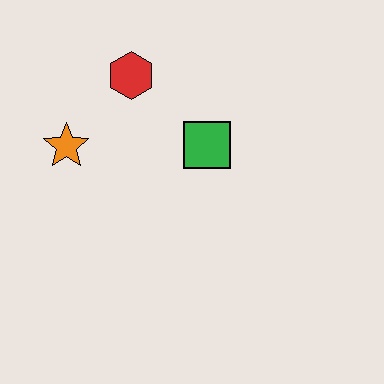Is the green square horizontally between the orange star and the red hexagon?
No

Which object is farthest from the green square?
The orange star is farthest from the green square.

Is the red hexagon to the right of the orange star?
Yes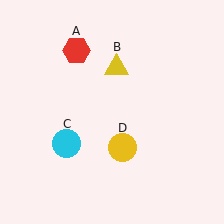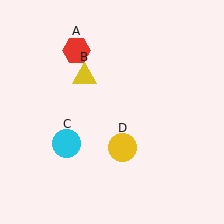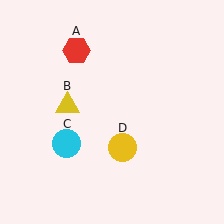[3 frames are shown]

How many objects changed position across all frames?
1 object changed position: yellow triangle (object B).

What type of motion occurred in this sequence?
The yellow triangle (object B) rotated counterclockwise around the center of the scene.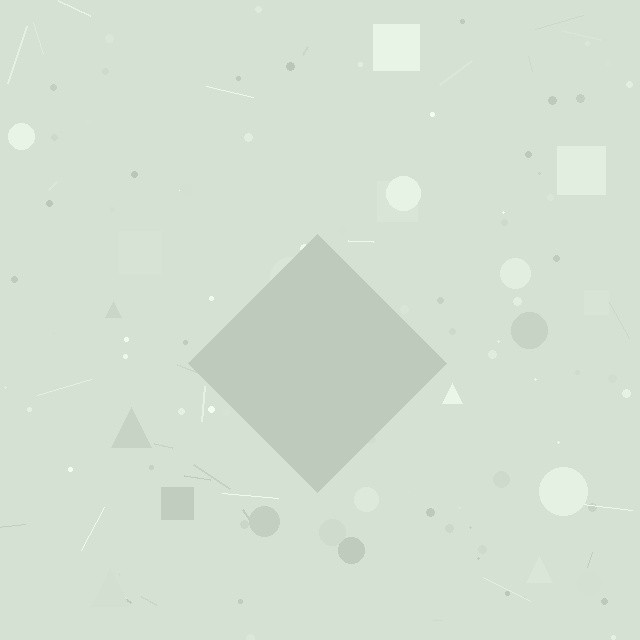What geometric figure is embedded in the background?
A diamond is embedded in the background.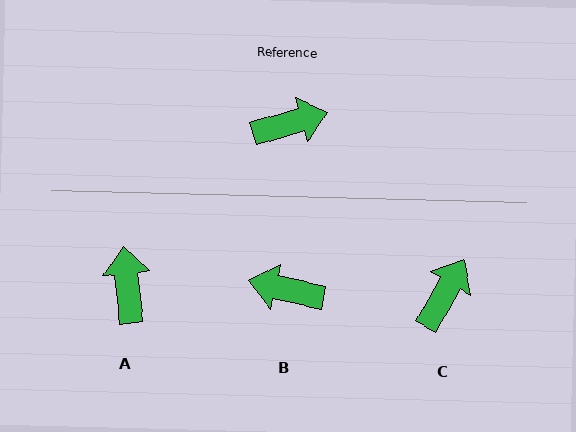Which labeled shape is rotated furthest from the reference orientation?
B, about 151 degrees away.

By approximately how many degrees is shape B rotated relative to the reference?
Approximately 151 degrees counter-clockwise.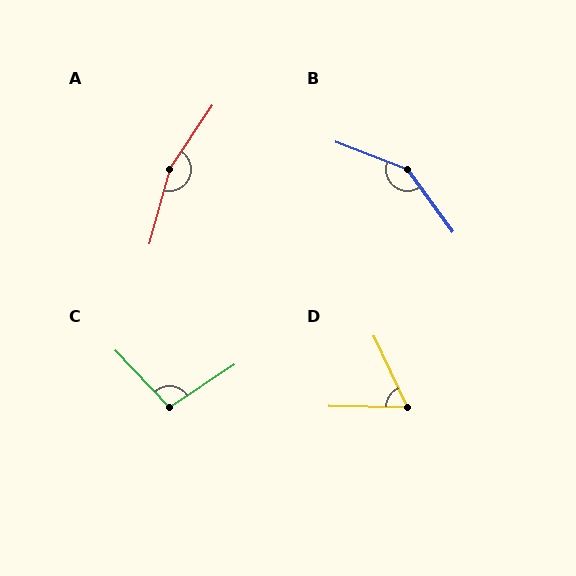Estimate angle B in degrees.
Approximately 147 degrees.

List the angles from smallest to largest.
D (64°), C (100°), B (147°), A (161°).